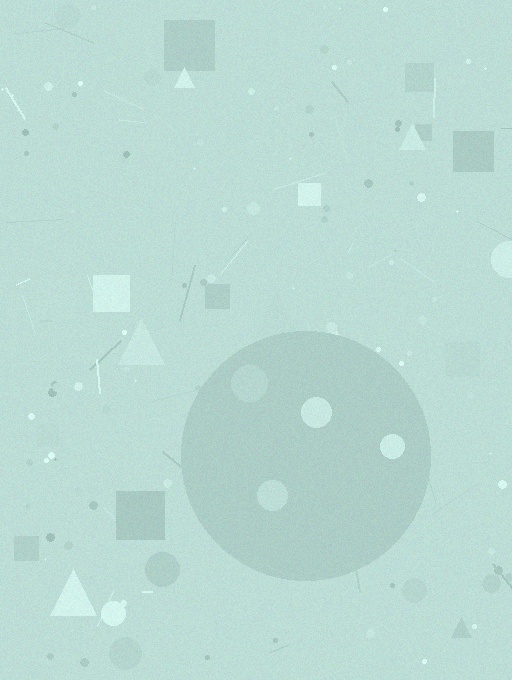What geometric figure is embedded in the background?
A circle is embedded in the background.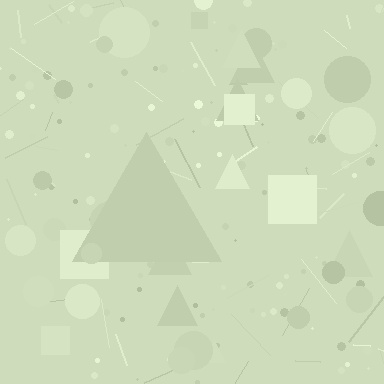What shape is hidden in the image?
A triangle is hidden in the image.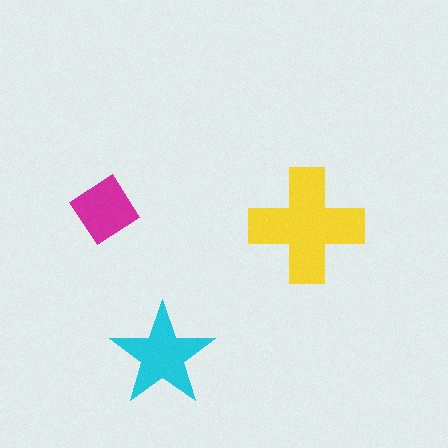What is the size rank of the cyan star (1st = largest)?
2nd.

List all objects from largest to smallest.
The yellow cross, the cyan star, the magenta diamond.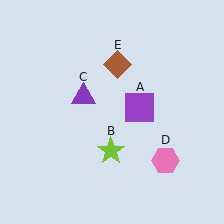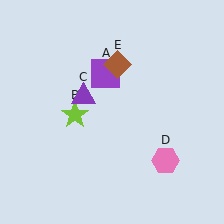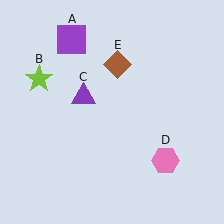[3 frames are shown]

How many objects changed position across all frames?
2 objects changed position: purple square (object A), lime star (object B).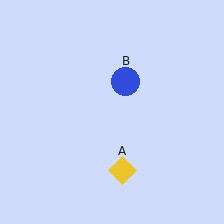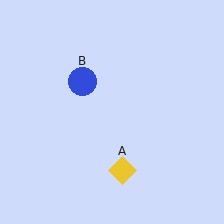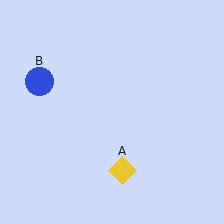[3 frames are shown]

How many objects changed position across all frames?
1 object changed position: blue circle (object B).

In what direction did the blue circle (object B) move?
The blue circle (object B) moved left.